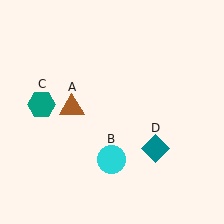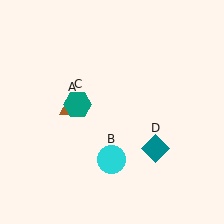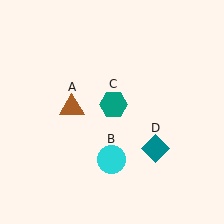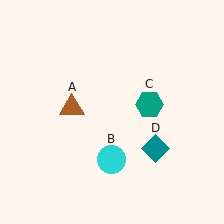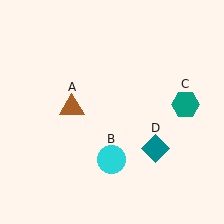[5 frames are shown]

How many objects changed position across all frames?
1 object changed position: teal hexagon (object C).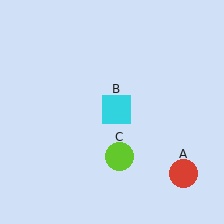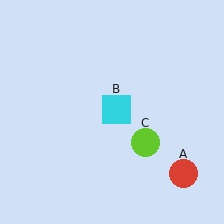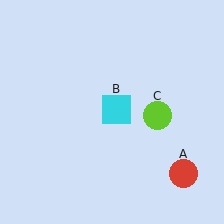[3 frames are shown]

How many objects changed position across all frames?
1 object changed position: lime circle (object C).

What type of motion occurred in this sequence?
The lime circle (object C) rotated counterclockwise around the center of the scene.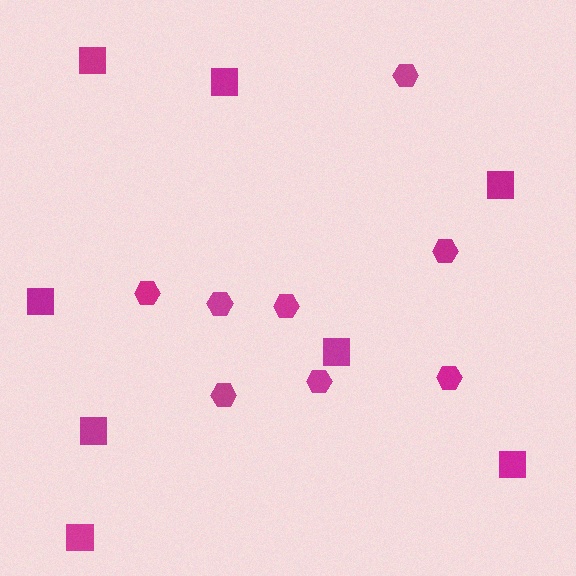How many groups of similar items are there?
There are 2 groups: one group of hexagons (8) and one group of squares (8).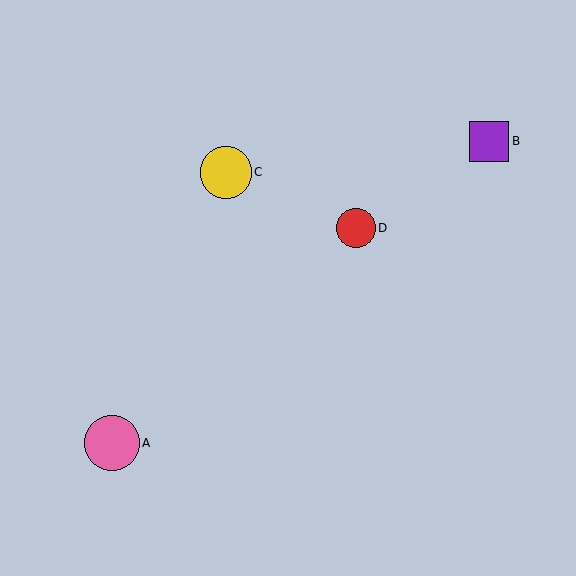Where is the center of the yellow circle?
The center of the yellow circle is at (226, 173).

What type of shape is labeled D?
Shape D is a red circle.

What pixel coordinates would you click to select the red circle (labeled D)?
Click at (356, 228) to select the red circle D.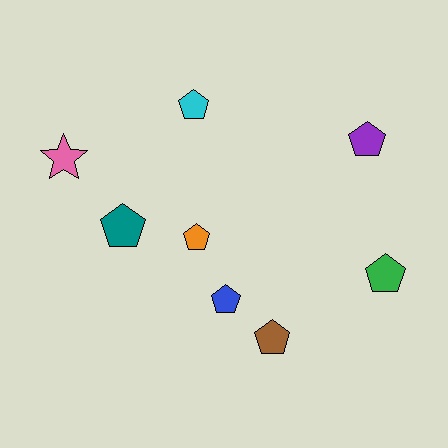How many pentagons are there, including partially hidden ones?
There are 7 pentagons.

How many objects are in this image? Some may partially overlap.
There are 8 objects.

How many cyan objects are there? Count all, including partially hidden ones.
There is 1 cyan object.